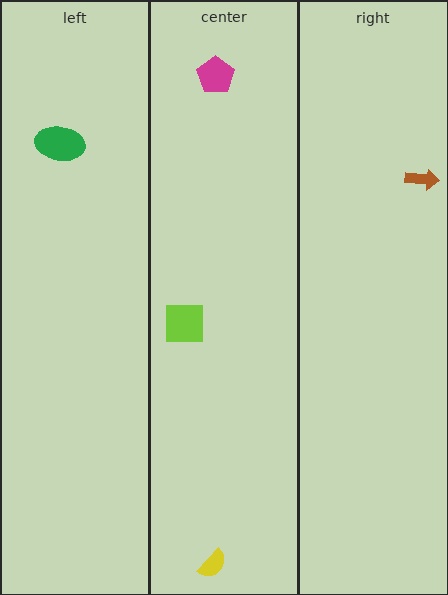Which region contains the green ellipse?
The left region.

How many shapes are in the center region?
3.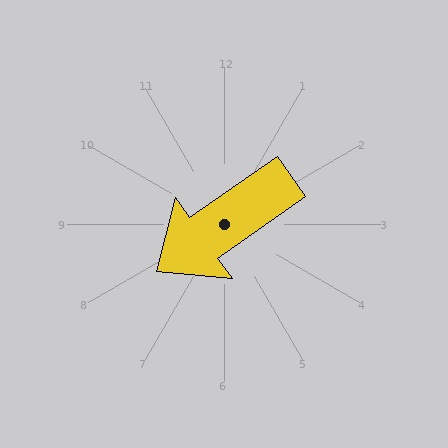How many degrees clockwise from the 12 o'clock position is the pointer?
Approximately 235 degrees.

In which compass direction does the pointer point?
Southwest.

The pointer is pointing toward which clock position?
Roughly 8 o'clock.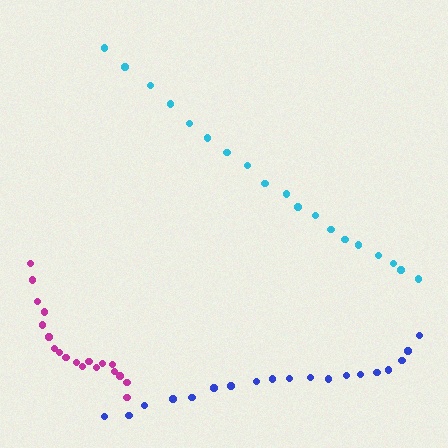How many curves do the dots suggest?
There are 3 distinct paths.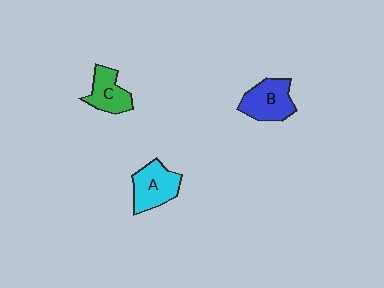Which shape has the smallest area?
Shape C (green).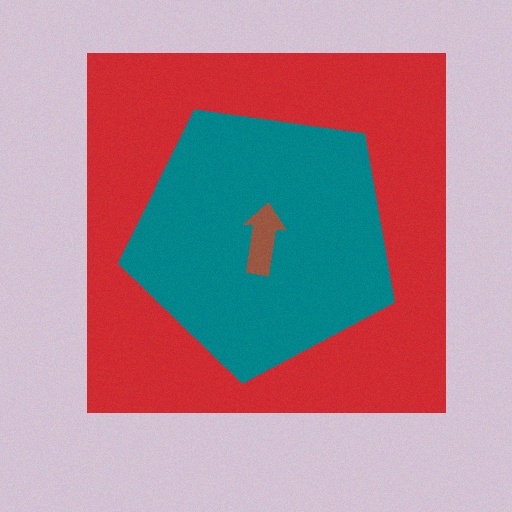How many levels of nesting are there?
3.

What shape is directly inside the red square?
The teal pentagon.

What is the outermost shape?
The red square.